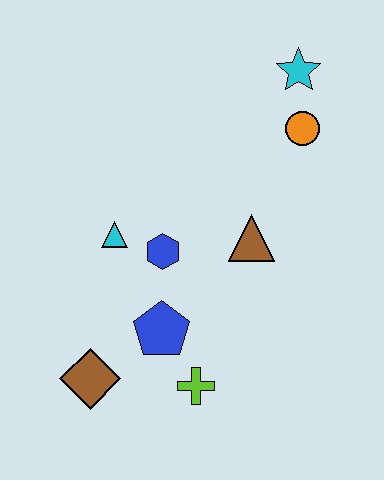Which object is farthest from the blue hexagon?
The cyan star is farthest from the blue hexagon.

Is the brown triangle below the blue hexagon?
No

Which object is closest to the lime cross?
The blue pentagon is closest to the lime cross.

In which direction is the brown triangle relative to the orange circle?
The brown triangle is below the orange circle.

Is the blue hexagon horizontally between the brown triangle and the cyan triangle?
Yes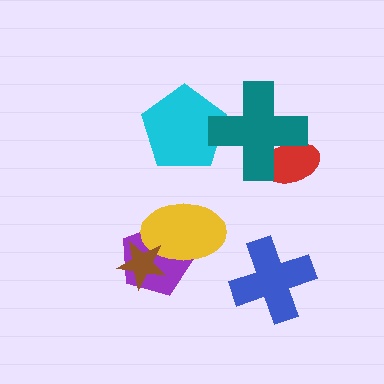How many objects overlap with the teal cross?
2 objects overlap with the teal cross.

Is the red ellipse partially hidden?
Yes, it is partially covered by another shape.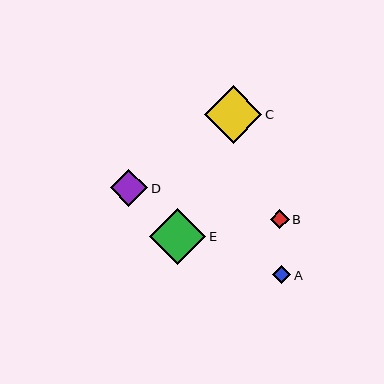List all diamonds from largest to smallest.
From largest to smallest: C, E, D, B, A.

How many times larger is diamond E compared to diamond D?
Diamond E is approximately 1.5 times the size of diamond D.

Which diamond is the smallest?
Diamond A is the smallest with a size of approximately 18 pixels.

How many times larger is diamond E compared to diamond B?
Diamond E is approximately 3.0 times the size of diamond B.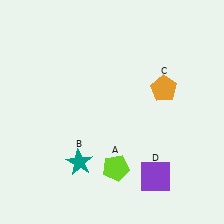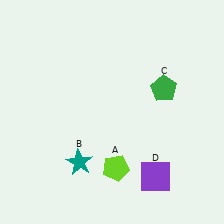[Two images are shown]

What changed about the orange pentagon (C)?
In Image 1, C is orange. In Image 2, it changed to green.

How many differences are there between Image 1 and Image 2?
There is 1 difference between the two images.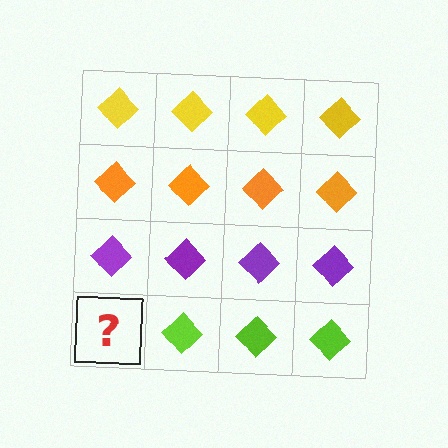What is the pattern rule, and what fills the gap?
The rule is that each row has a consistent color. The gap should be filled with a lime diamond.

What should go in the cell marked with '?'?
The missing cell should contain a lime diamond.